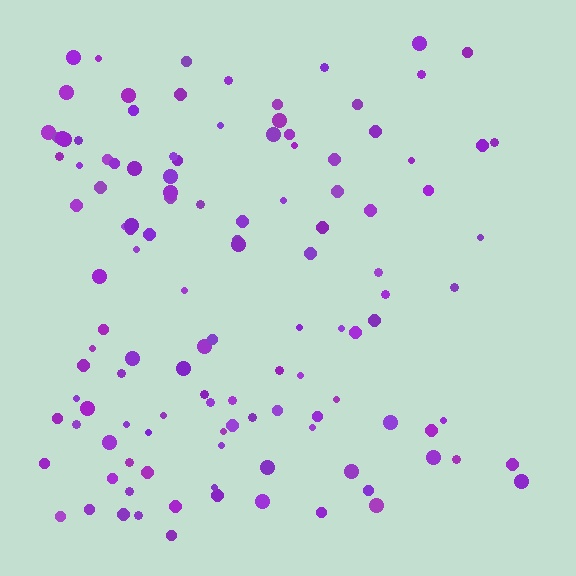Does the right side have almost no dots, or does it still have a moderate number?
Still a moderate number, just noticeably fewer than the left.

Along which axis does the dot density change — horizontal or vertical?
Horizontal.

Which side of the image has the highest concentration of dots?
The left.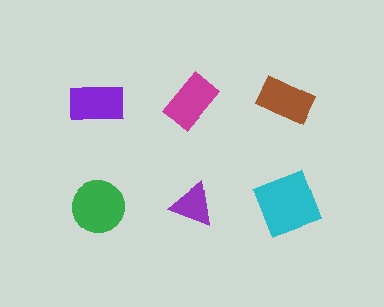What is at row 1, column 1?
A purple rectangle.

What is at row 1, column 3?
A brown rectangle.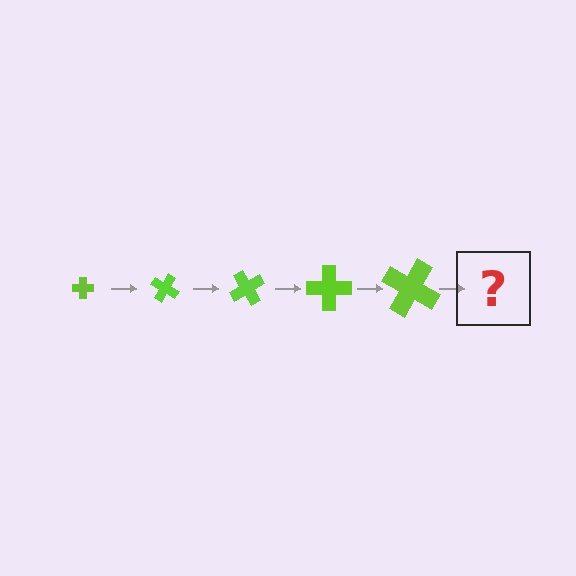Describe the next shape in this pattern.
It should be a cross, larger than the previous one and rotated 150 degrees from the start.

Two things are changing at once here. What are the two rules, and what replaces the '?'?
The two rules are that the cross grows larger each step and it rotates 30 degrees each step. The '?' should be a cross, larger than the previous one and rotated 150 degrees from the start.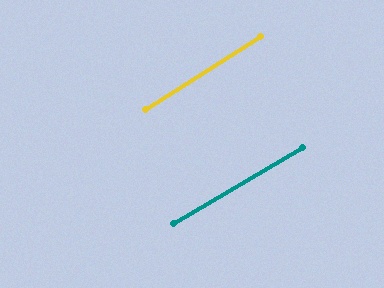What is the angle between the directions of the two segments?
Approximately 2 degrees.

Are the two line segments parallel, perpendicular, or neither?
Parallel — their directions differ by only 1.9°.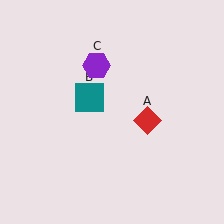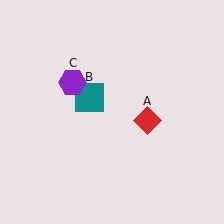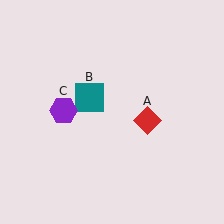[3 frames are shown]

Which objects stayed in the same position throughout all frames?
Red diamond (object A) and teal square (object B) remained stationary.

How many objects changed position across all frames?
1 object changed position: purple hexagon (object C).